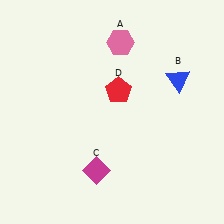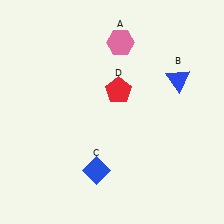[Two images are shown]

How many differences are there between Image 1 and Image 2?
There is 1 difference between the two images.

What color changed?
The diamond (C) changed from magenta in Image 1 to blue in Image 2.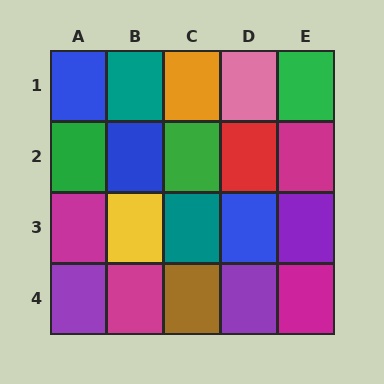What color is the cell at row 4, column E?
Magenta.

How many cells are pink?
1 cell is pink.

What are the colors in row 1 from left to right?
Blue, teal, orange, pink, green.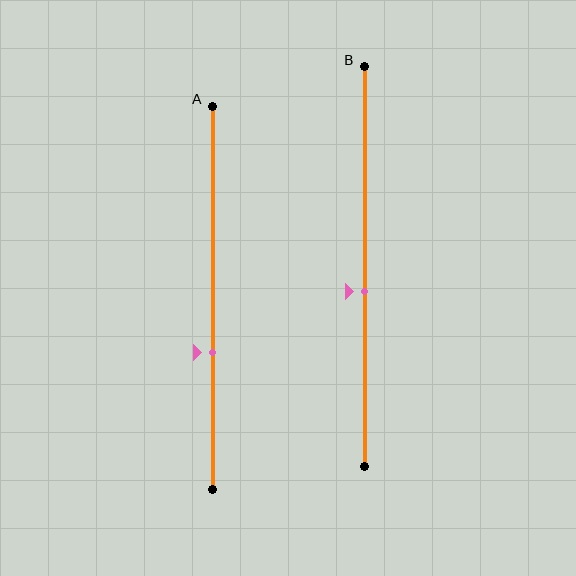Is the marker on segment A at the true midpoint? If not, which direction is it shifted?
No, the marker on segment A is shifted downward by about 14% of the segment length.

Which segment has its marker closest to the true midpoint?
Segment B has its marker closest to the true midpoint.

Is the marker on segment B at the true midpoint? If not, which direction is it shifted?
No, the marker on segment B is shifted downward by about 6% of the segment length.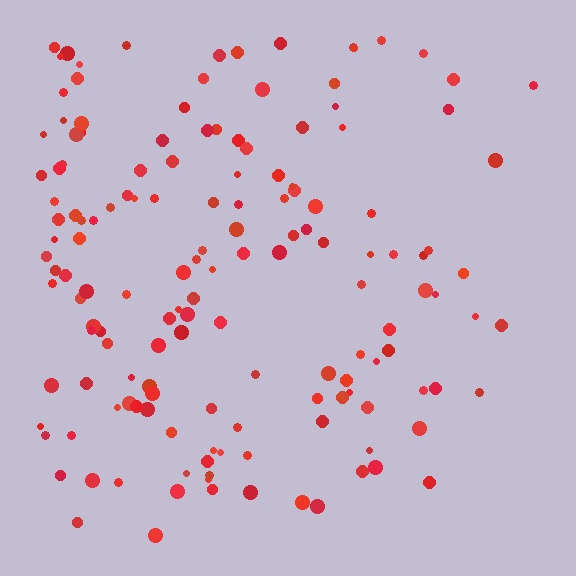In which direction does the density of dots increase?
From right to left, with the left side densest.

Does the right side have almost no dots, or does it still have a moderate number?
Still a moderate number, just noticeably fewer than the left.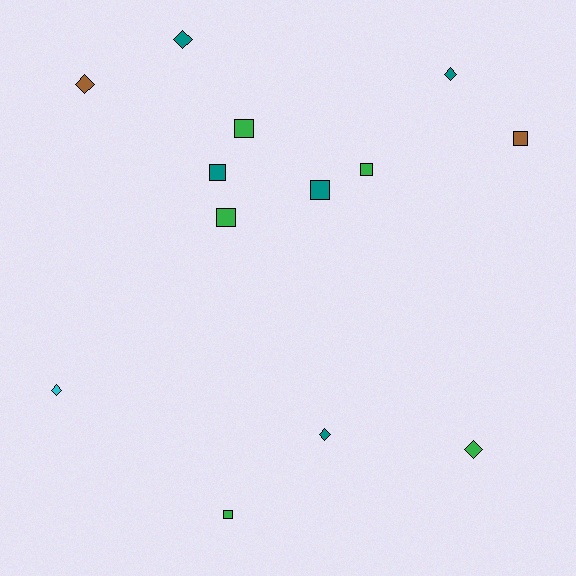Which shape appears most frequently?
Square, with 7 objects.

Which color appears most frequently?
Green, with 5 objects.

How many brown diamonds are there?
There is 1 brown diamond.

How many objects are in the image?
There are 13 objects.